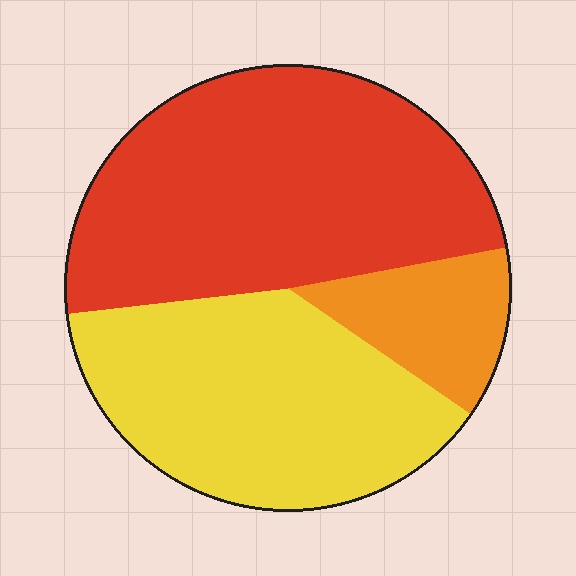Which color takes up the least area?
Orange, at roughly 15%.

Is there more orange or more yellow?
Yellow.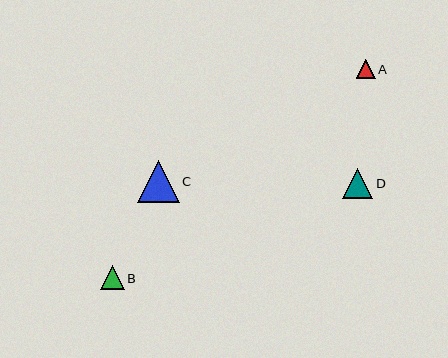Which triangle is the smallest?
Triangle A is the smallest with a size of approximately 19 pixels.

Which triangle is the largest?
Triangle C is the largest with a size of approximately 41 pixels.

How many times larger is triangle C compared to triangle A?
Triangle C is approximately 2.2 times the size of triangle A.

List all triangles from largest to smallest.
From largest to smallest: C, D, B, A.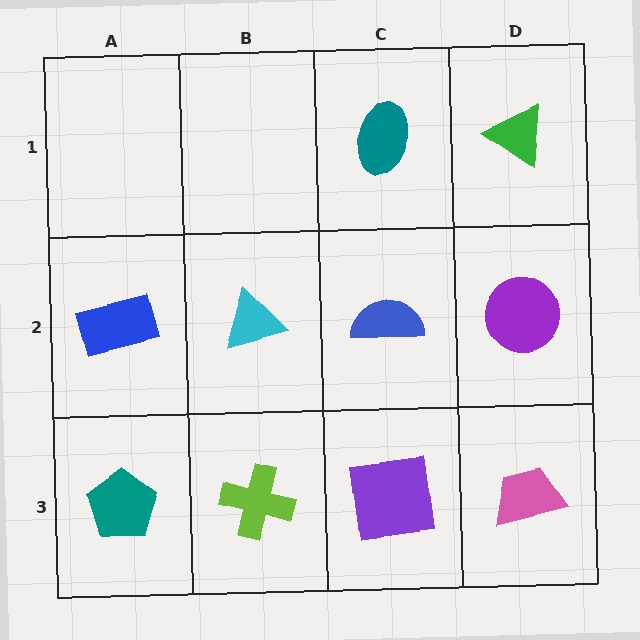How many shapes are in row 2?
4 shapes.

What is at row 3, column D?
A pink trapezoid.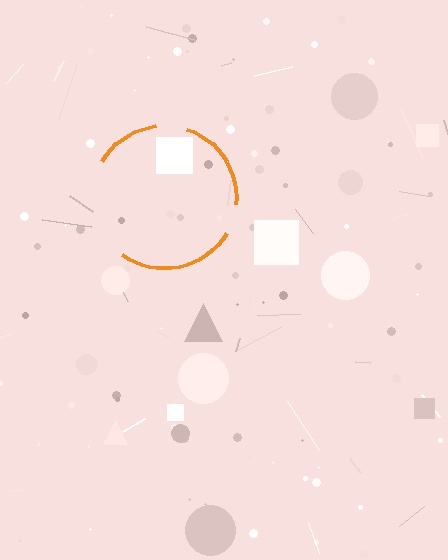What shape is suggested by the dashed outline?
The dashed outline suggests a circle.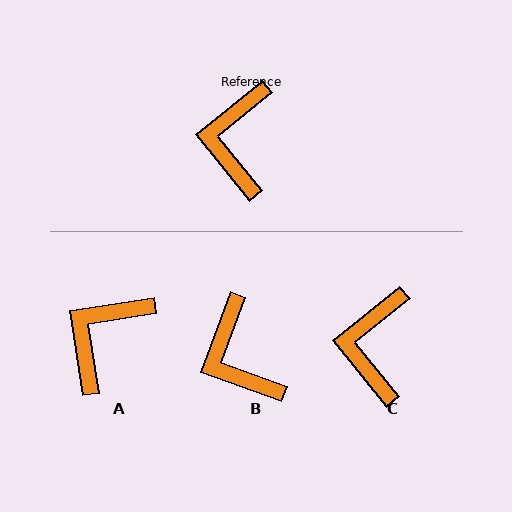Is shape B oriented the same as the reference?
No, it is off by about 31 degrees.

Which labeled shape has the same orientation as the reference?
C.